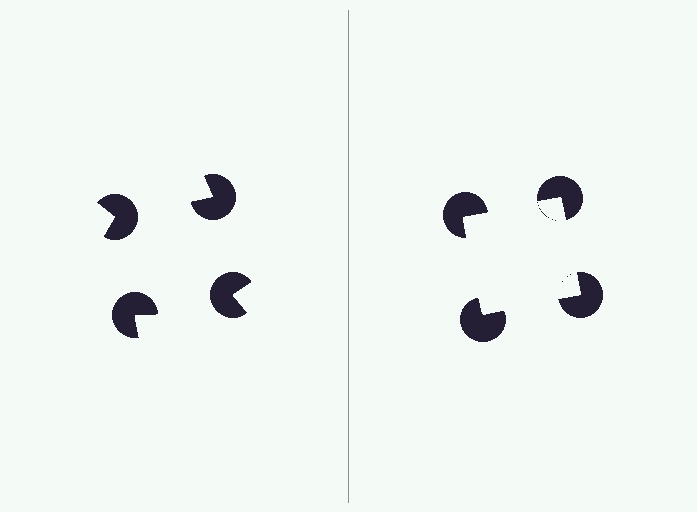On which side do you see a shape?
An illusory square appears on the right side. On the left side the wedge cuts are rotated, so no coherent shape forms.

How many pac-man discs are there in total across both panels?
8 — 4 on each side.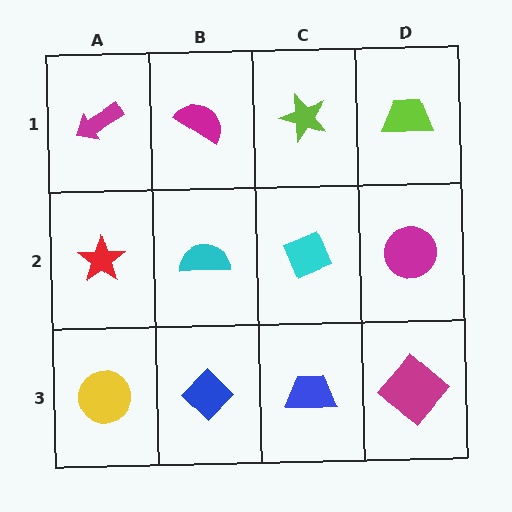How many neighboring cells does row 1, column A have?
2.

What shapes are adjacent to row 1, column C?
A cyan diamond (row 2, column C), a magenta semicircle (row 1, column B), a lime trapezoid (row 1, column D).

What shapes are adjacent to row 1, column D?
A magenta circle (row 2, column D), a lime star (row 1, column C).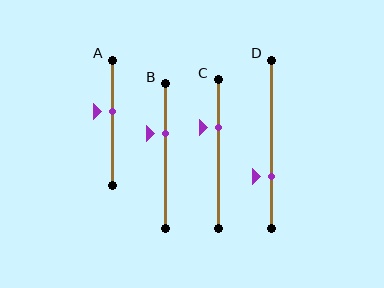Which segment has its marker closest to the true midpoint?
Segment A has its marker closest to the true midpoint.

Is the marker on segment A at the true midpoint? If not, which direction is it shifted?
No, the marker on segment A is shifted upward by about 9% of the segment length.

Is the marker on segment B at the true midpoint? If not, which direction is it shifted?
No, the marker on segment B is shifted upward by about 16% of the segment length.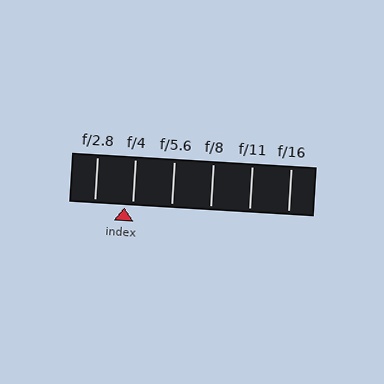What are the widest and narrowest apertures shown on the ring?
The widest aperture shown is f/2.8 and the narrowest is f/16.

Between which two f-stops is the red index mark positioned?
The index mark is between f/2.8 and f/4.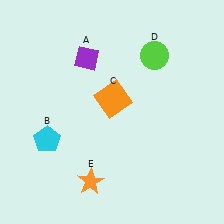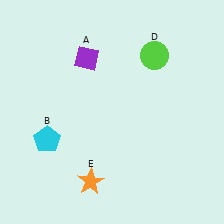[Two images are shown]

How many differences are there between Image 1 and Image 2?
There is 1 difference between the two images.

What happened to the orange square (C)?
The orange square (C) was removed in Image 2. It was in the top-right area of Image 1.